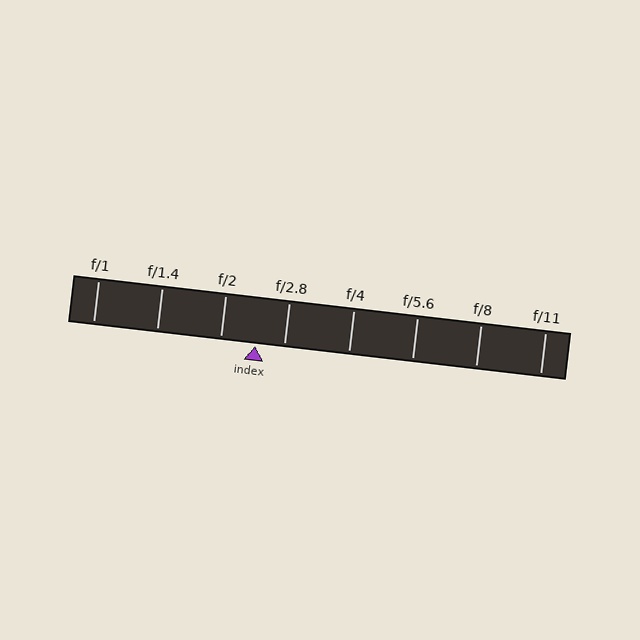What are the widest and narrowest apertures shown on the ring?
The widest aperture shown is f/1 and the narrowest is f/11.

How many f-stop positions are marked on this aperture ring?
There are 8 f-stop positions marked.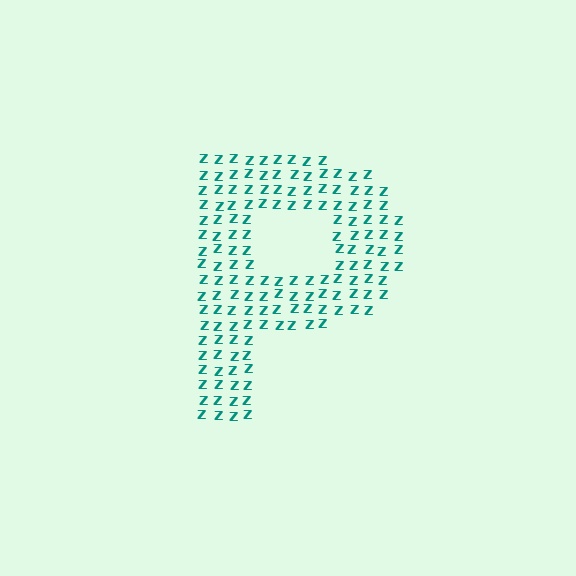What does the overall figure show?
The overall figure shows the letter P.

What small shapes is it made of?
It is made of small letter Z's.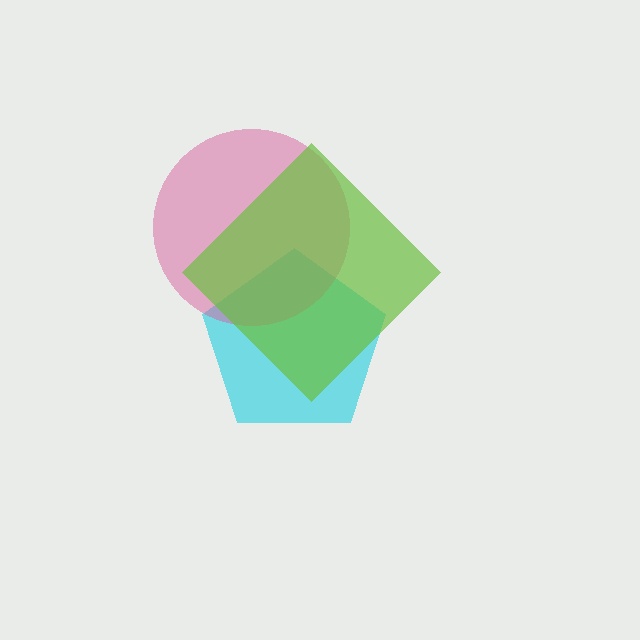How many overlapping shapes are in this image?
There are 3 overlapping shapes in the image.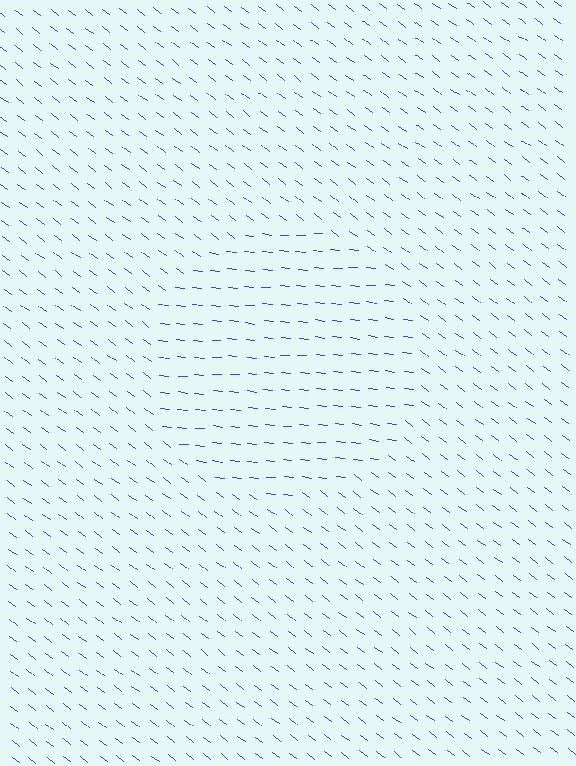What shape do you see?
I see a circle.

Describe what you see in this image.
The image is filled with small blue line segments. A circle region in the image has lines oriented differently from the surrounding lines, creating a visible texture boundary.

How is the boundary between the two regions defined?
The boundary is defined purely by a change in line orientation (approximately 31 degrees difference). All lines are the same color and thickness.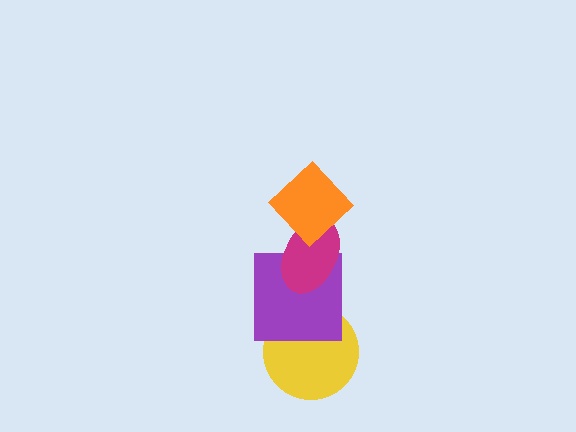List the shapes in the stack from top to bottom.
From top to bottom: the orange diamond, the magenta ellipse, the purple square, the yellow circle.